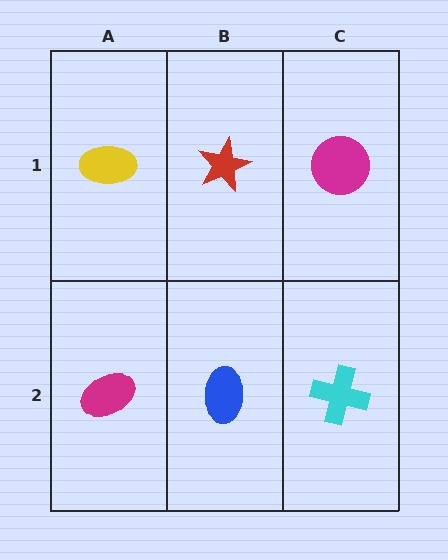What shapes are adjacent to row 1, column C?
A cyan cross (row 2, column C), a red star (row 1, column B).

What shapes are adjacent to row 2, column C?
A magenta circle (row 1, column C), a blue ellipse (row 2, column B).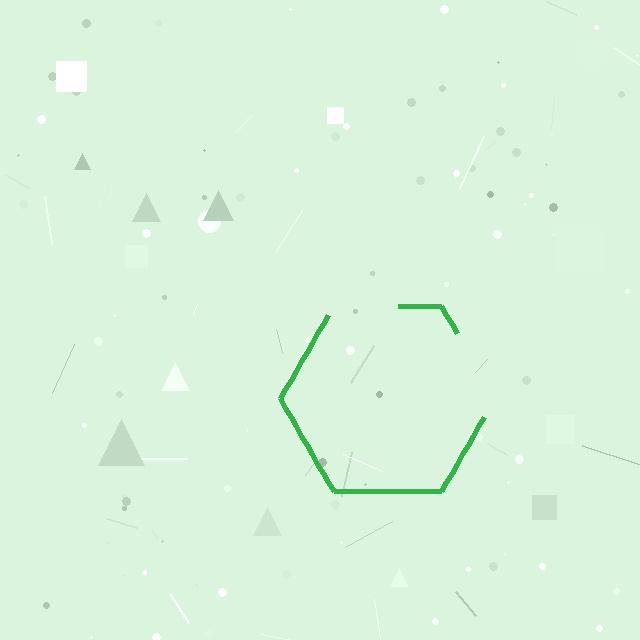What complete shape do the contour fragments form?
The contour fragments form a hexagon.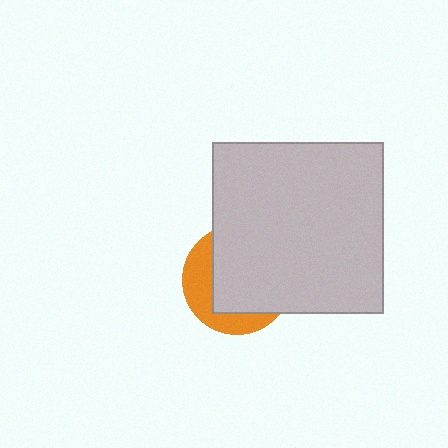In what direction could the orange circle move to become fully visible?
The orange circle could move toward the lower-left. That would shift it out from behind the light gray square entirely.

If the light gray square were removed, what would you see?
You would see the complete orange circle.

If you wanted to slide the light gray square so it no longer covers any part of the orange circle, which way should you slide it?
Slide it toward the upper-right — that is the most direct way to separate the two shapes.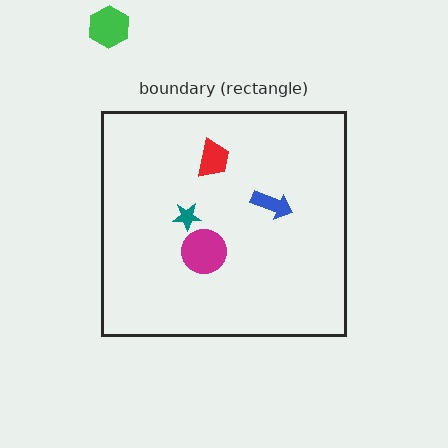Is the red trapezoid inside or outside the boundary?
Inside.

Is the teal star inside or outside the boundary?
Inside.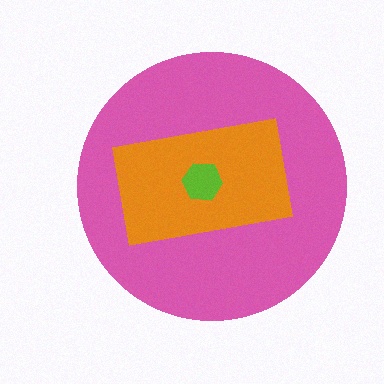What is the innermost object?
The lime hexagon.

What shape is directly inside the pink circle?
The orange rectangle.